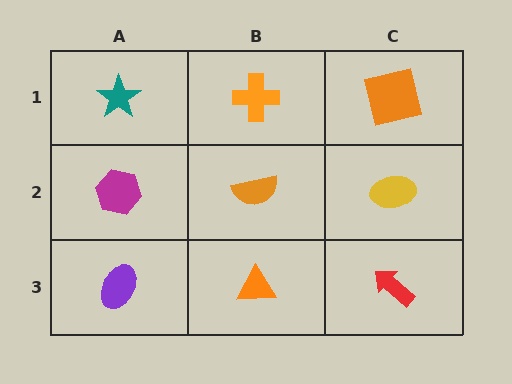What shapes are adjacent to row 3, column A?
A magenta hexagon (row 2, column A), an orange triangle (row 3, column B).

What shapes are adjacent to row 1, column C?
A yellow ellipse (row 2, column C), an orange cross (row 1, column B).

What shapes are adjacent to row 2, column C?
An orange square (row 1, column C), a red arrow (row 3, column C), an orange semicircle (row 2, column B).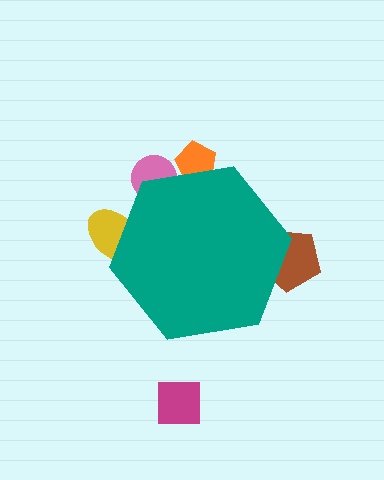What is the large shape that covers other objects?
A teal hexagon.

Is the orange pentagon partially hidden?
Yes, the orange pentagon is partially hidden behind the teal hexagon.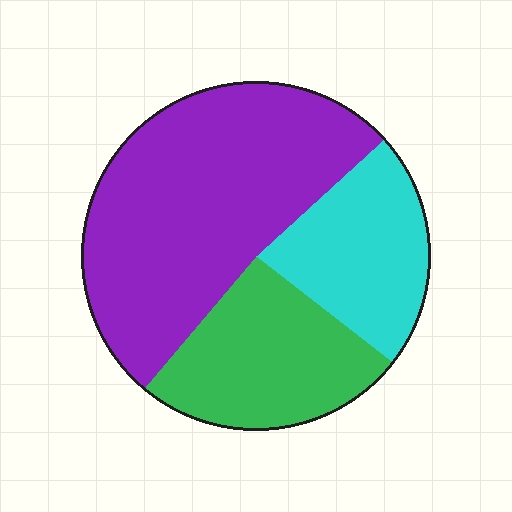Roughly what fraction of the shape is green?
Green covers about 25% of the shape.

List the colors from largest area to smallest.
From largest to smallest: purple, green, cyan.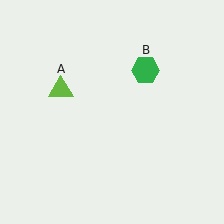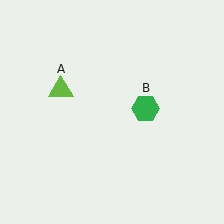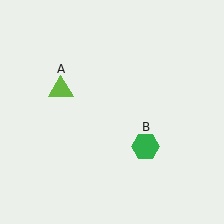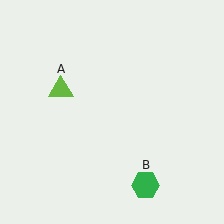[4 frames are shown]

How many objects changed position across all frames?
1 object changed position: green hexagon (object B).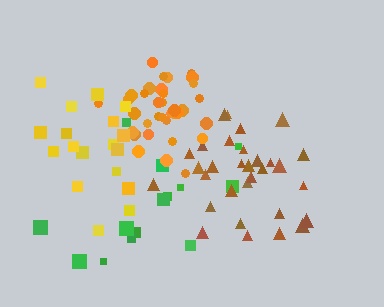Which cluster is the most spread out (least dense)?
Green.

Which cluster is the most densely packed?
Orange.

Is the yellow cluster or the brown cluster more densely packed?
Brown.